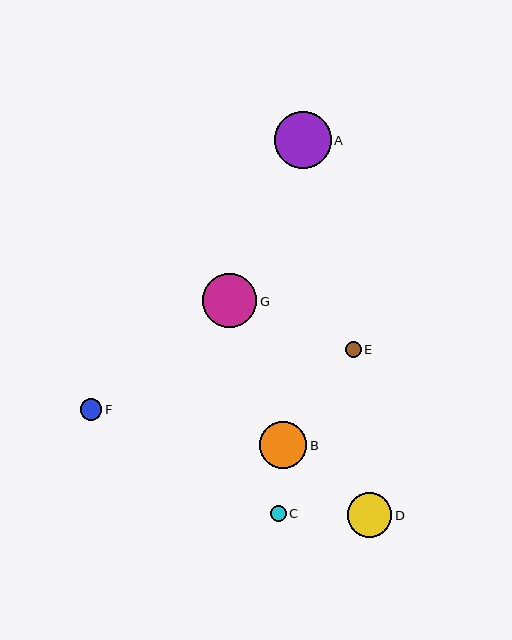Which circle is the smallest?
Circle E is the smallest with a size of approximately 16 pixels.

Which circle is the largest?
Circle A is the largest with a size of approximately 57 pixels.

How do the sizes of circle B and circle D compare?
Circle B and circle D are approximately the same size.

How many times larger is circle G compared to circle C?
Circle G is approximately 3.4 times the size of circle C.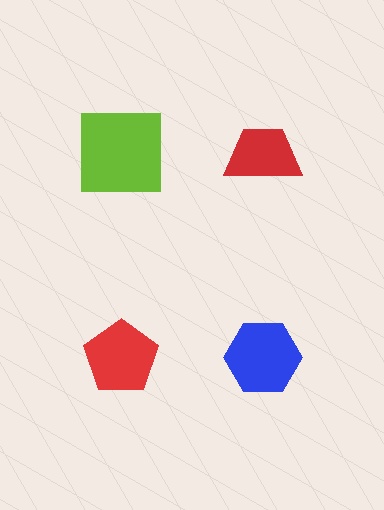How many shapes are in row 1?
2 shapes.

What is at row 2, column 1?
A red pentagon.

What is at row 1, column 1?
A lime square.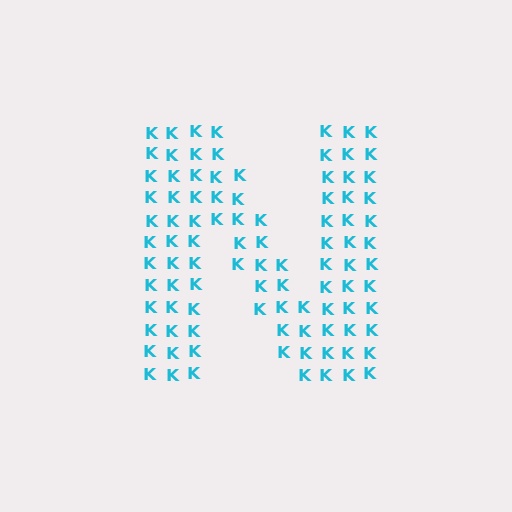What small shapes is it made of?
It is made of small letter K's.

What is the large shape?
The large shape is the letter N.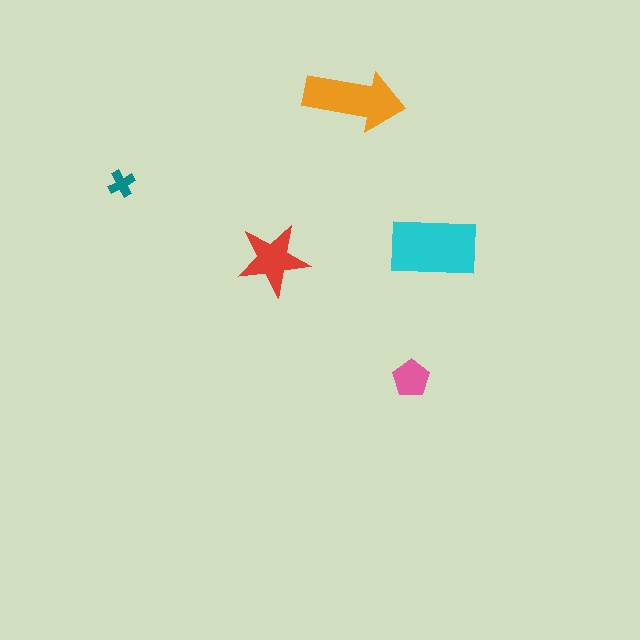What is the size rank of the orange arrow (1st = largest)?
2nd.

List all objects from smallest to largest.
The teal cross, the pink pentagon, the red star, the orange arrow, the cyan rectangle.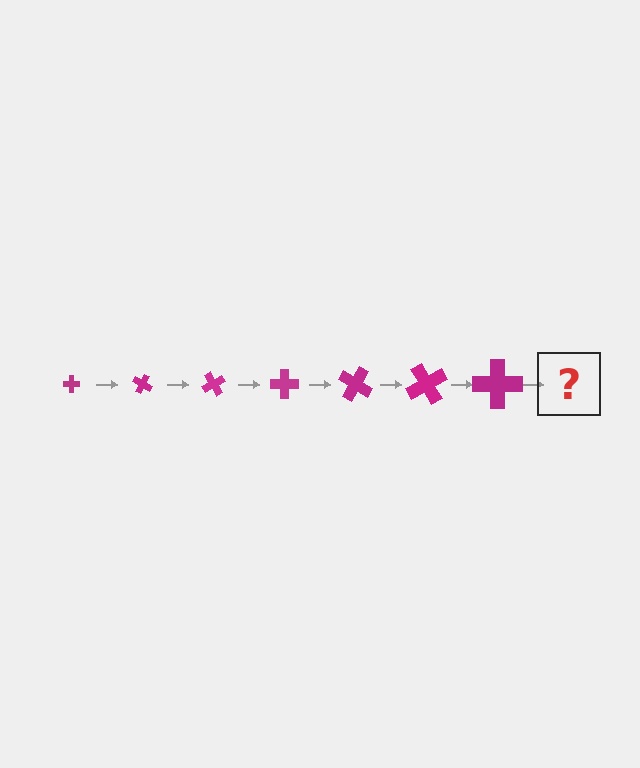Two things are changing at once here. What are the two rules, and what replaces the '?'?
The two rules are that the cross grows larger each step and it rotates 30 degrees each step. The '?' should be a cross, larger than the previous one and rotated 210 degrees from the start.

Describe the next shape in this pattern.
It should be a cross, larger than the previous one and rotated 210 degrees from the start.